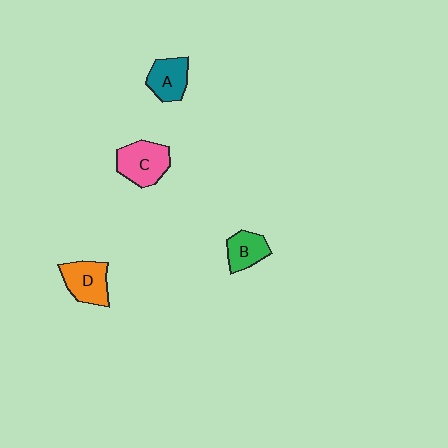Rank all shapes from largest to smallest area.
From largest to smallest: C (pink), D (orange), A (teal), B (green).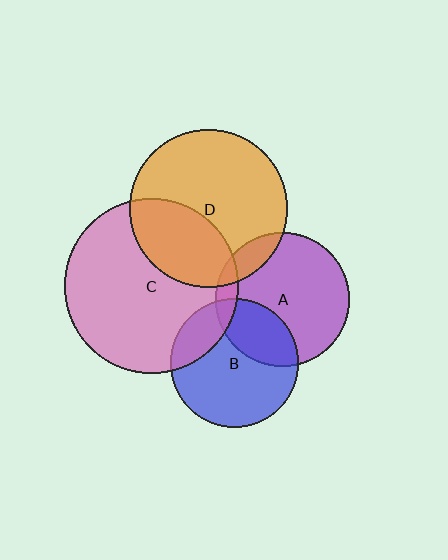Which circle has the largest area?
Circle C (pink).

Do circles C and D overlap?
Yes.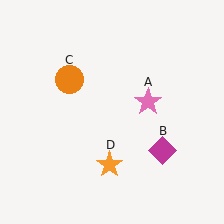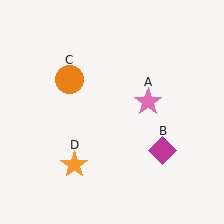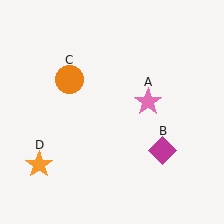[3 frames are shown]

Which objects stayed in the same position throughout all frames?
Pink star (object A) and magenta diamond (object B) and orange circle (object C) remained stationary.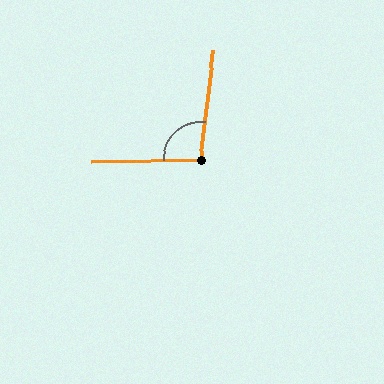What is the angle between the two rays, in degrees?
Approximately 98 degrees.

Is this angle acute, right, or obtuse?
It is obtuse.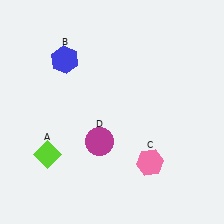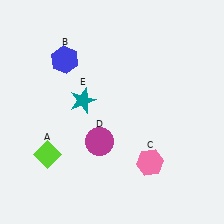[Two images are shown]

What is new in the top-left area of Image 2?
A teal star (E) was added in the top-left area of Image 2.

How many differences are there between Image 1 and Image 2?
There is 1 difference between the two images.